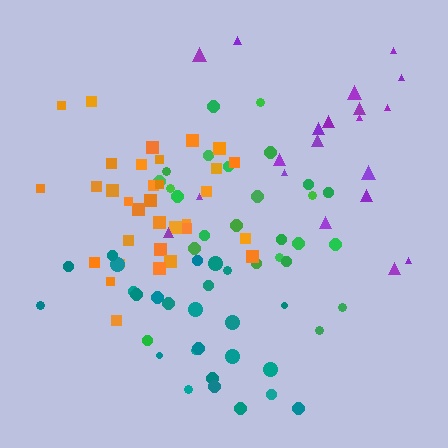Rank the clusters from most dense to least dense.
orange, teal, green, purple.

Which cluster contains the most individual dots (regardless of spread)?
Orange (33).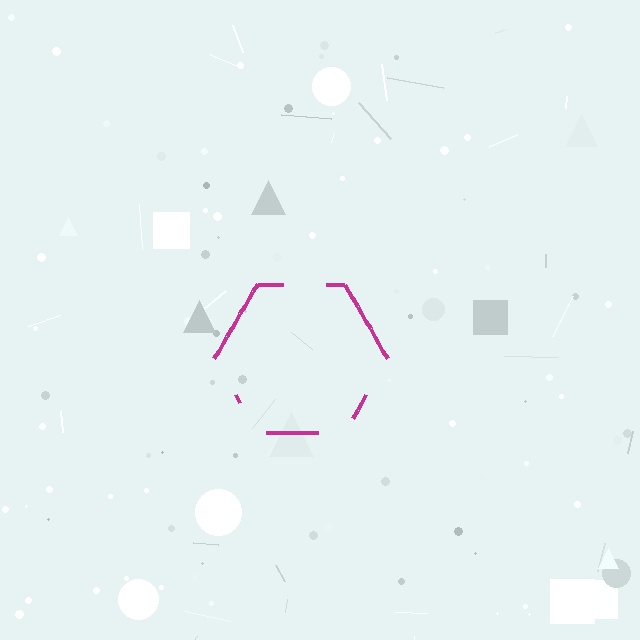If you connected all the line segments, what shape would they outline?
They would outline a hexagon.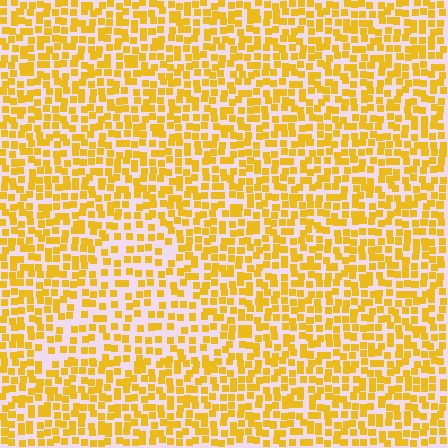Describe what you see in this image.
The image contains small yellow elements arranged at two different densities. A triangle-shaped region is visible where the elements are less densely packed than the surrounding area.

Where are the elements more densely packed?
The elements are more densely packed outside the triangle boundary.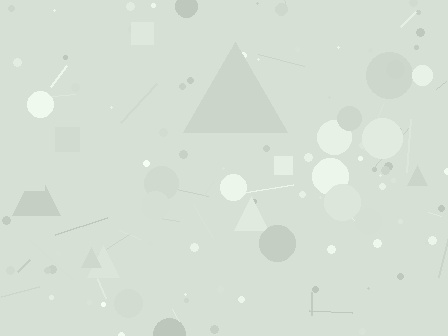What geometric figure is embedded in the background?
A triangle is embedded in the background.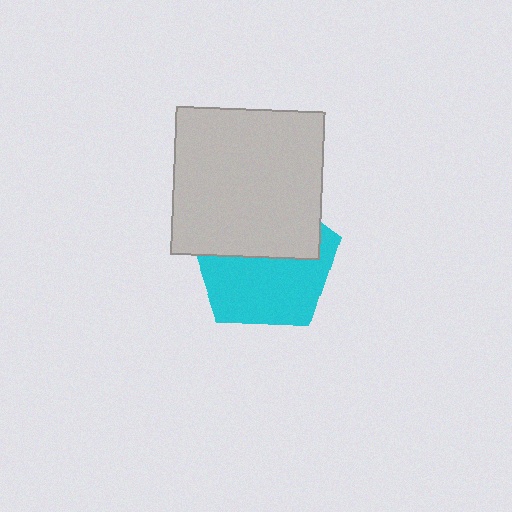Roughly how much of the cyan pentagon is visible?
About half of it is visible (roughly 54%).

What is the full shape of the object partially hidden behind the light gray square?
The partially hidden object is a cyan pentagon.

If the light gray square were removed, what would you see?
You would see the complete cyan pentagon.